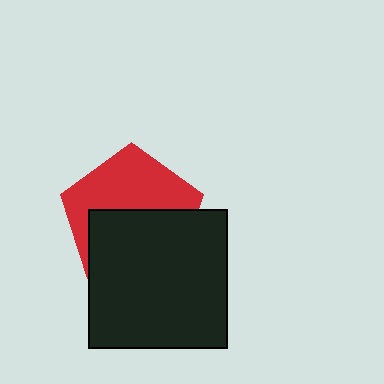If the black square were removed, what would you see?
You would see the complete red pentagon.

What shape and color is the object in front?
The object in front is a black square.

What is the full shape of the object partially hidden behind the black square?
The partially hidden object is a red pentagon.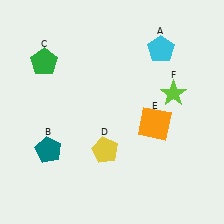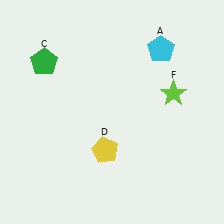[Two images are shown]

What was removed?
The orange square (E), the teal pentagon (B) were removed in Image 2.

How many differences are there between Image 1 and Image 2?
There are 2 differences between the two images.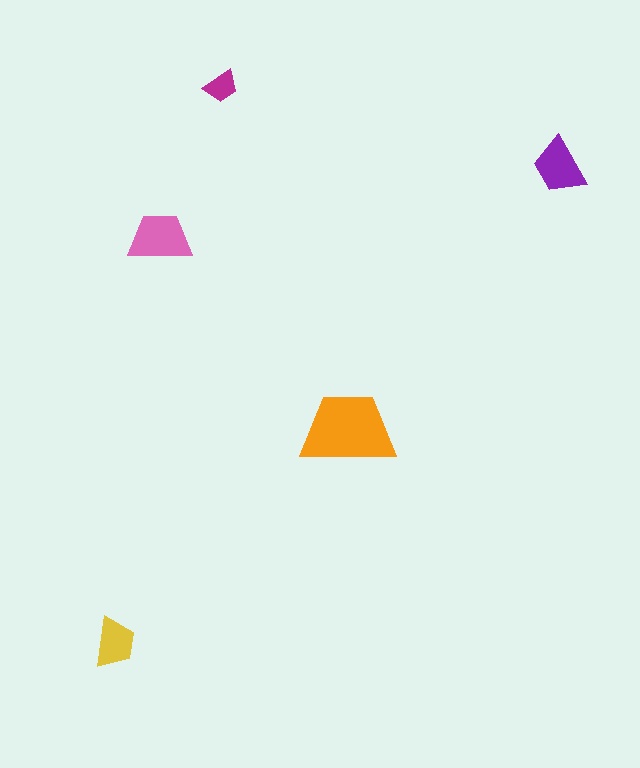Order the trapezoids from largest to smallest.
the orange one, the pink one, the purple one, the yellow one, the magenta one.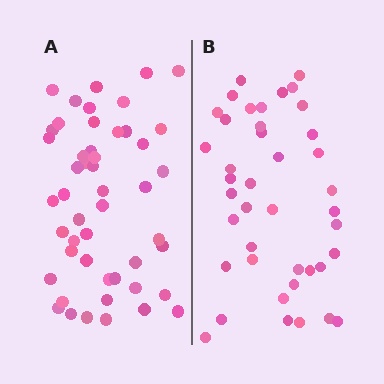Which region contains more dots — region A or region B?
Region A (the left region) has more dots.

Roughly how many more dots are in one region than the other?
Region A has roughly 8 or so more dots than region B.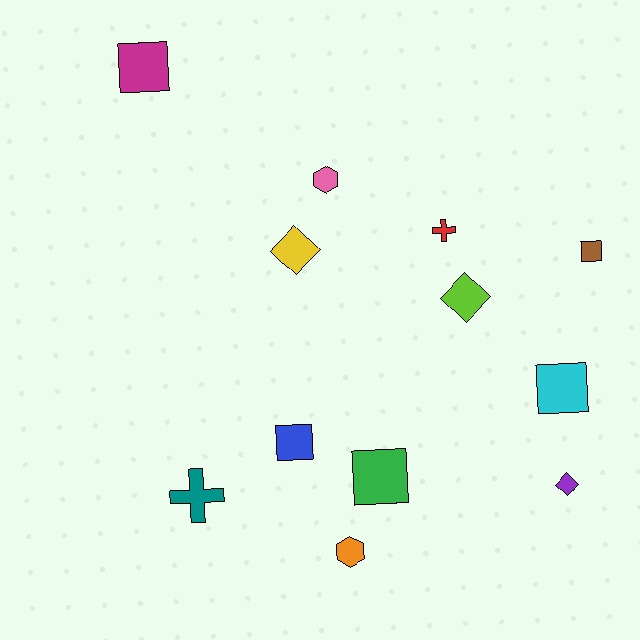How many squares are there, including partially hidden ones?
There are 5 squares.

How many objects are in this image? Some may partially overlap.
There are 12 objects.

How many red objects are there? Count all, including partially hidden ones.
There is 1 red object.